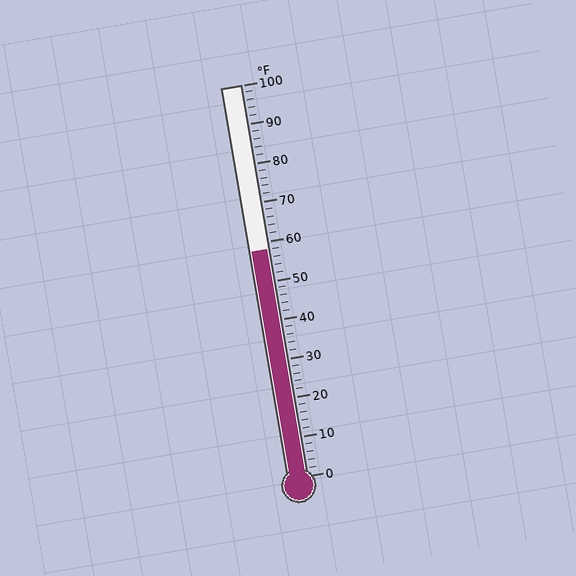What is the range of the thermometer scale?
The thermometer scale ranges from 0°F to 100°F.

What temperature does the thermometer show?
The thermometer shows approximately 58°F.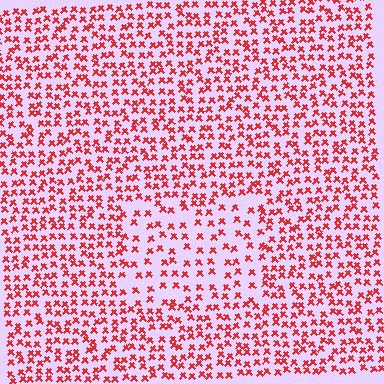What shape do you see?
I see a rectangle.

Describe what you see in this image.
The image contains small red elements arranged at two different densities. A rectangle-shaped region is visible where the elements are less densely packed than the surrounding area.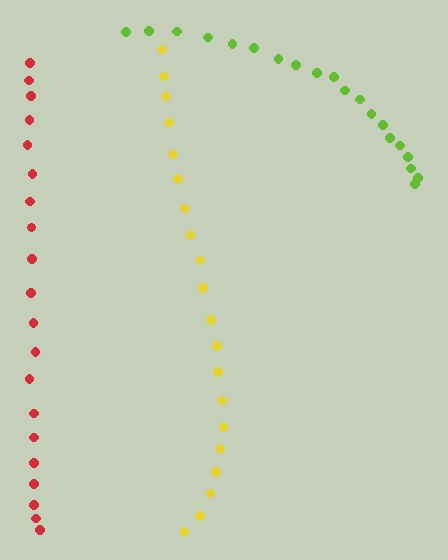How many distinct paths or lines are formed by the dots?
There are 3 distinct paths.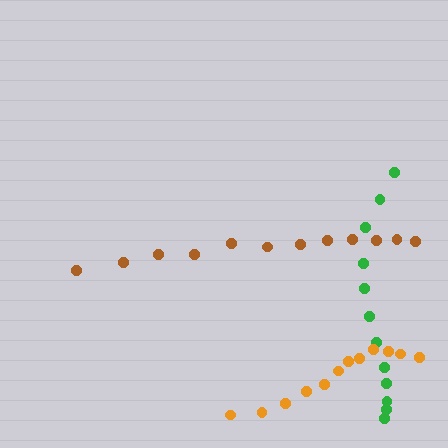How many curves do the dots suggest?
There are 3 distinct paths.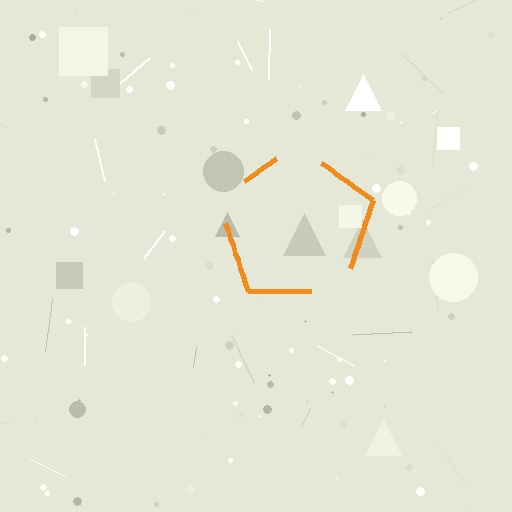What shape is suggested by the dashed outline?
The dashed outline suggests a pentagon.